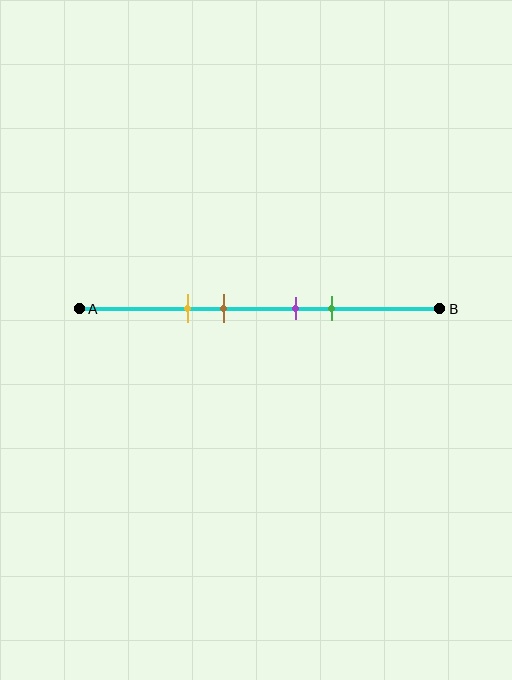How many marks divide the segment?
There are 4 marks dividing the segment.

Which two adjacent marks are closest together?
The purple and green marks are the closest adjacent pair.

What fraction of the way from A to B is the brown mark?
The brown mark is approximately 40% (0.4) of the way from A to B.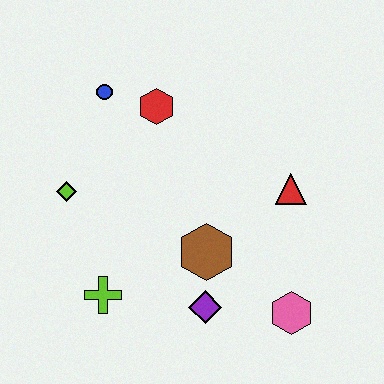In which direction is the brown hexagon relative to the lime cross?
The brown hexagon is to the right of the lime cross.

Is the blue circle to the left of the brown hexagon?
Yes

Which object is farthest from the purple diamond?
The blue circle is farthest from the purple diamond.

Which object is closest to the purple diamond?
The brown hexagon is closest to the purple diamond.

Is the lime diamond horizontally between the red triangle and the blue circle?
No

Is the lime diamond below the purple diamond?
No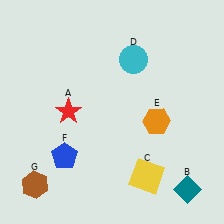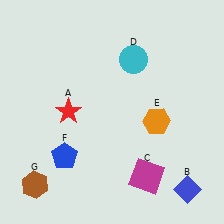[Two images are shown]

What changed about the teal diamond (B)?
In Image 1, B is teal. In Image 2, it changed to blue.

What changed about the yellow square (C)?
In Image 1, C is yellow. In Image 2, it changed to magenta.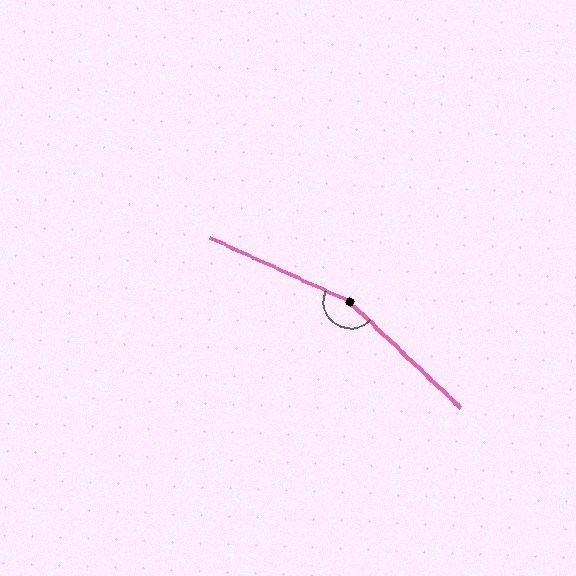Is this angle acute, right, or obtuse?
It is obtuse.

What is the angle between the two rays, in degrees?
Approximately 161 degrees.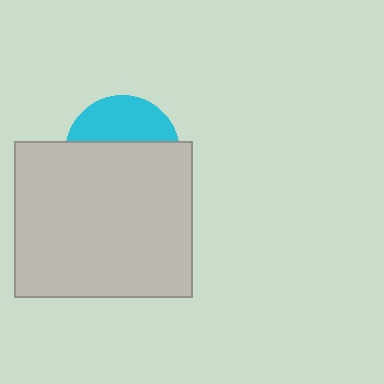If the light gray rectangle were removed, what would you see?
You would see the complete cyan circle.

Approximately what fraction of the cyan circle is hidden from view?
Roughly 62% of the cyan circle is hidden behind the light gray rectangle.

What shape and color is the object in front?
The object in front is a light gray rectangle.